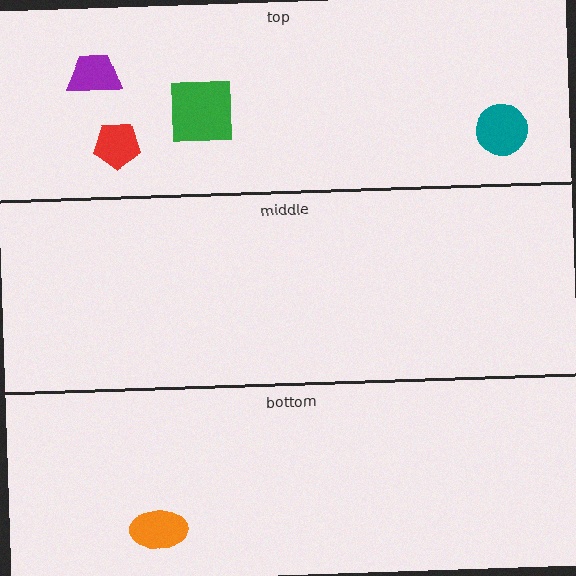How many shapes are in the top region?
4.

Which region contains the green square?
The top region.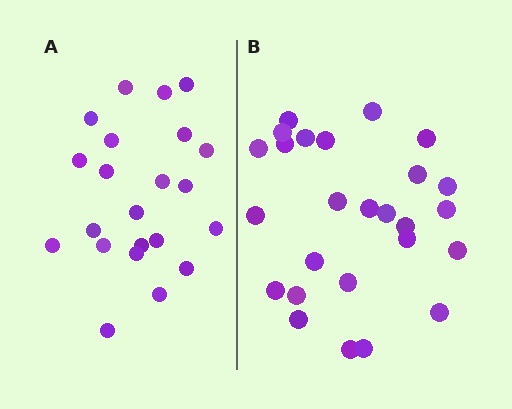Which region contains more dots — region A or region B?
Region B (the right region) has more dots.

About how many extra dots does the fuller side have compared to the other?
Region B has about 4 more dots than region A.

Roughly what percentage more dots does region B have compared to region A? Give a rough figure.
About 20% more.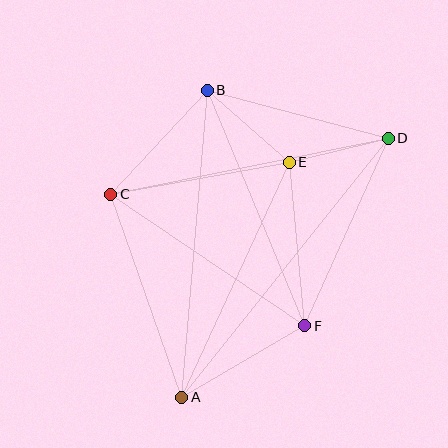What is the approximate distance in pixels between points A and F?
The distance between A and F is approximately 142 pixels.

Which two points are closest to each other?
Points D and E are closest to each other.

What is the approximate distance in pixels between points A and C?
The distance between A and C is approximately 215 pixels.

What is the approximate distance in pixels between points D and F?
The distance between D and F is approximately 205 pixels.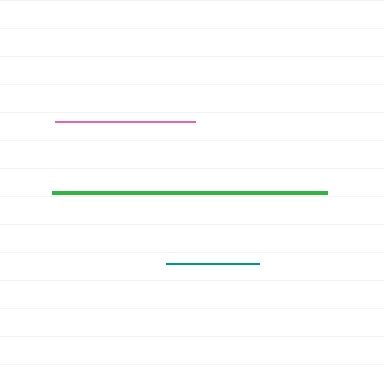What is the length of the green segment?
The green segment is approximately 275 pixels long.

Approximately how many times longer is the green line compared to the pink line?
The green line is approximately 2.0 times the length of the pink line.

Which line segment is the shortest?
The teal line is the shortest at approximately 93 pixels.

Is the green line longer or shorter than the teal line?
The green line is longer than the teal line.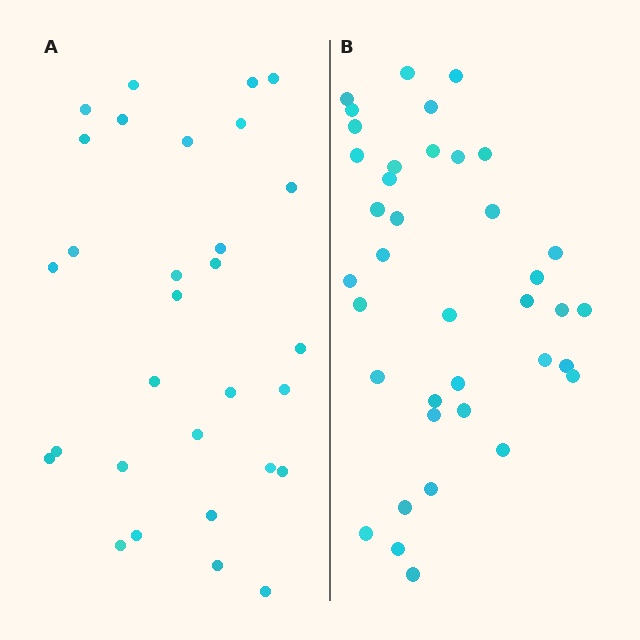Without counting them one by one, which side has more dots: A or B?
Region B (the right region) has more dots.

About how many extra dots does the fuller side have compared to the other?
Region B has roughly 8 or so more dots than region A.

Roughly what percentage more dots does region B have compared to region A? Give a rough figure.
About 25% more.